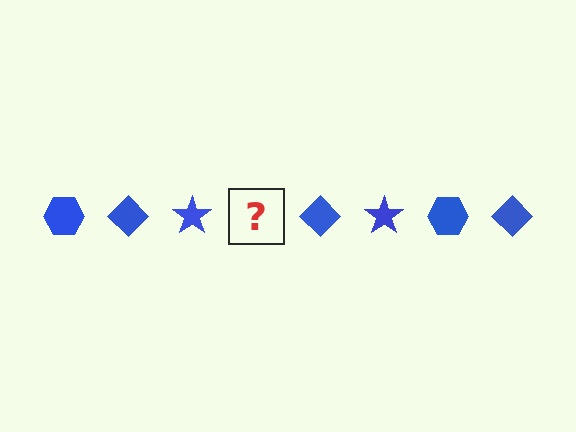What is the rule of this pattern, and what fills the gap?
The rule is that the pattern cycles through hexagon, diamond, star shapes in blue. The gap should be filled with a blue hexagon.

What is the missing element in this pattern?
The missing element is a blue hexagon.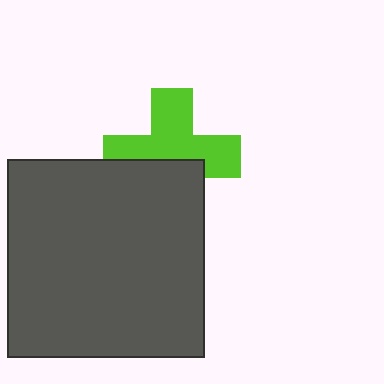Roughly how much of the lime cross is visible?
About half of it is visible (roughly 61%).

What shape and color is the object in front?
The object in front is a dark gray square.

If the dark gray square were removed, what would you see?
You would see the complete lime cross.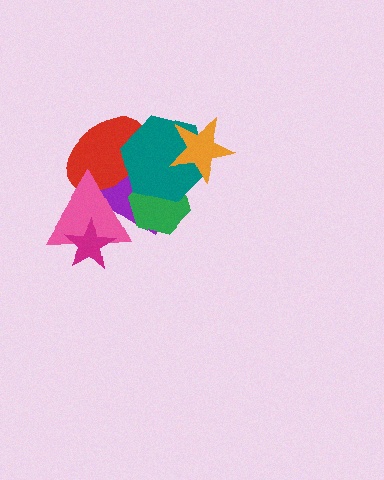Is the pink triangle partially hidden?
Yes, it is partially covered by another shape.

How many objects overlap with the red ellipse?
3 objects overlap with the red ellipse.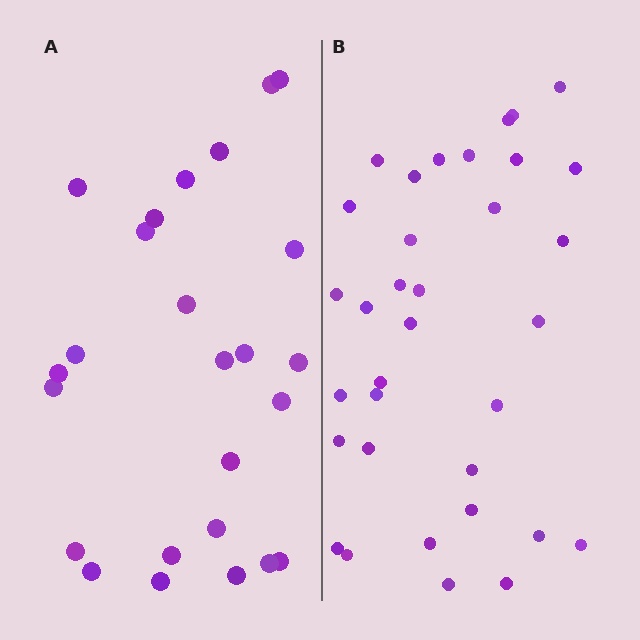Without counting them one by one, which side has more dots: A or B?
Region B (the right region) has more dots.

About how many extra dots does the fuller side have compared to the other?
Region B has roughly 8 or so more dots than region A.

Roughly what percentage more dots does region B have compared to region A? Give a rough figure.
About 35% more.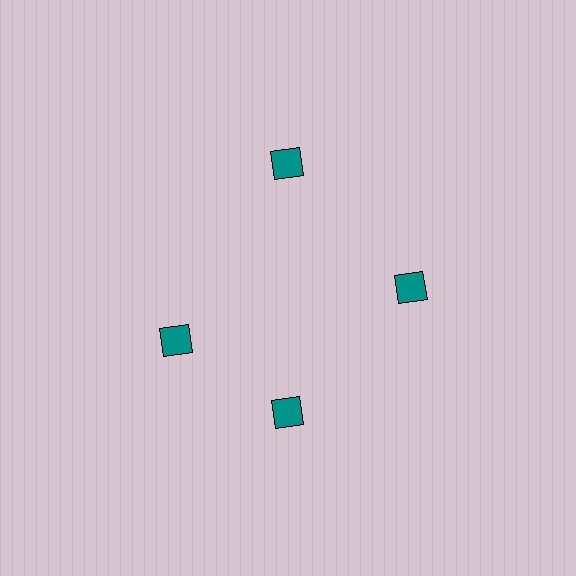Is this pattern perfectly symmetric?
No. The 4 teal squares are arranged in a ring, but one element near the 9 o'clock position is rotated out of alignment along the ring, breaking the 4-fold rotational symmetry.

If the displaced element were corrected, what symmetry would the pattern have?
It would have 4-fold rotational symmetry — the pattern would map onto itself every 90 degrees.